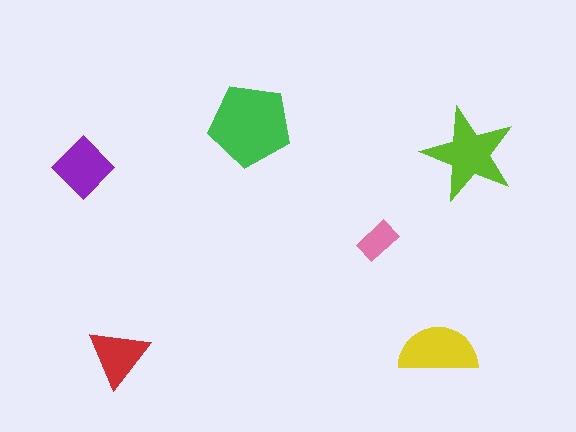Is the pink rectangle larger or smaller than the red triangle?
Smaller.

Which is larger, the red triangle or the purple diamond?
The purple diamond.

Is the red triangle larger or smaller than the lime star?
Smaller.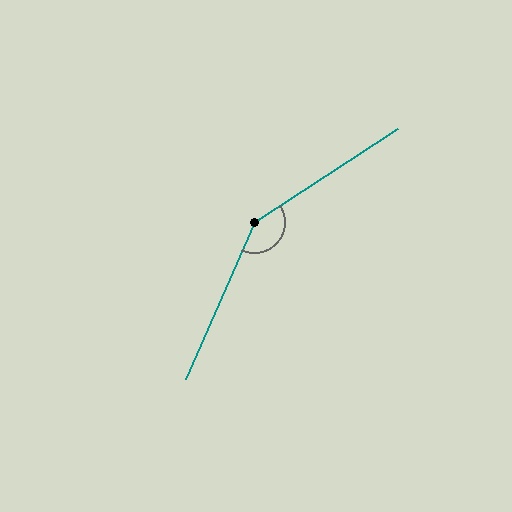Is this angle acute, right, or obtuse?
It is obtuse.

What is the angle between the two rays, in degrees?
Approximately 147 degrees.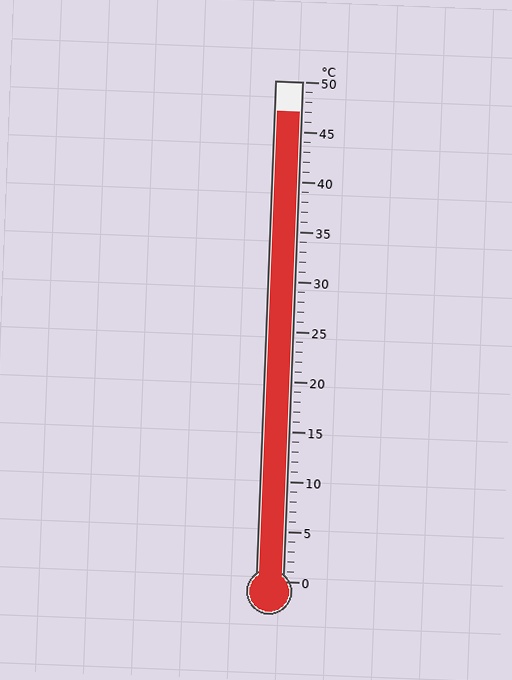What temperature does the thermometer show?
The thermometer shows approximately 47°C.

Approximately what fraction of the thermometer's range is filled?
The thermometer is filled to approximately 95% of its range.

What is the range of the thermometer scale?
The thermometer scale ranges from 0°C to 50°C.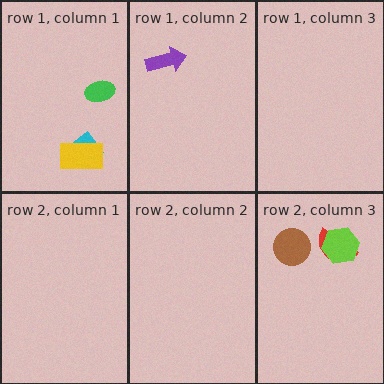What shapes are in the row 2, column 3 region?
The brown circle, the red semicircle, the lime hexagon.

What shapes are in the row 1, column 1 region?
The cyan diamond, the yellow rectangle, the green ellipse.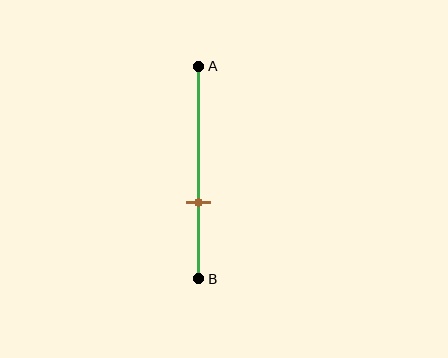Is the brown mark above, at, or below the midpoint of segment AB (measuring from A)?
The brown mark is below the midpoint of segment AB.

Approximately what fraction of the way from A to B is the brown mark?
The brown mark is approximately 65% of the way from A to B.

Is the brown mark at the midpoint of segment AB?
No, the mark is at about 65% from A, not at the 50% midpoint.